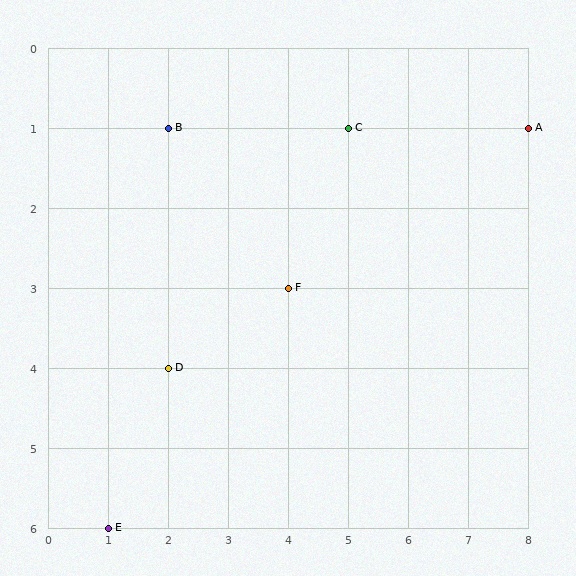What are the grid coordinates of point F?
Point F is at grid coordinates (4, 3).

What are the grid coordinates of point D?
Point D is at grid coordinates (2, 4).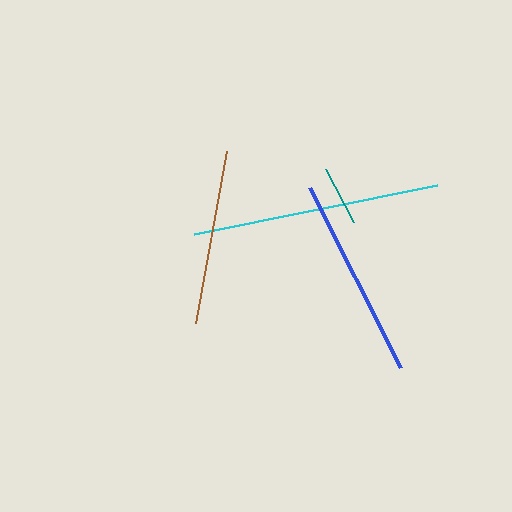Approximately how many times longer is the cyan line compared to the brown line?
The cyan line is approximately 1.4 times the length of the brown line.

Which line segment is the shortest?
The teal line is the shortest at approximately 61 pixels.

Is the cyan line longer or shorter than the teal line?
The cyan line is longer than the teal line.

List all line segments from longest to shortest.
From longest to shortest: cyan, blue, brown, teal.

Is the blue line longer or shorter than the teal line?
The blue line is longer than the teal line.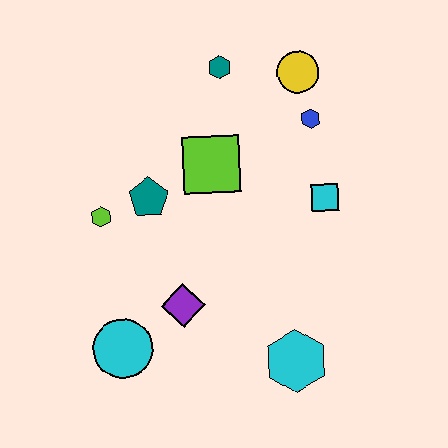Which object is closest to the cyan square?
The blue hexagon is closest to the cyan square.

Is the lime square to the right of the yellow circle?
No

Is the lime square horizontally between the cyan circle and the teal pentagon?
No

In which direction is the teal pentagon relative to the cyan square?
The teal pentagon is to the left of the cyan square.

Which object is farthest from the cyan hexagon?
The teal hexagon is farthest from the cyan hexagon.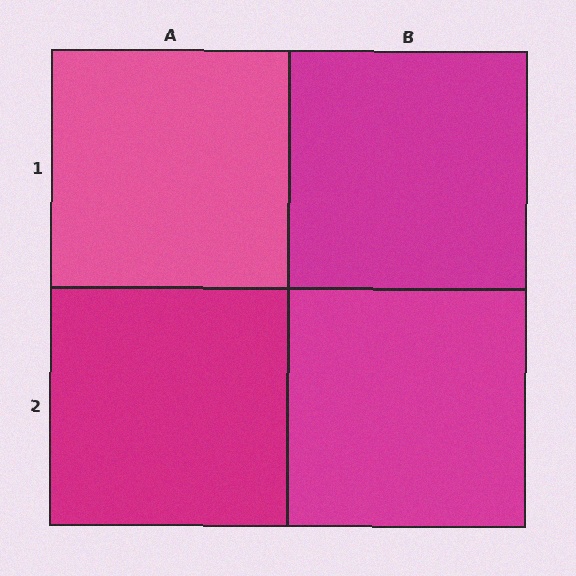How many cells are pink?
1 cell is pink.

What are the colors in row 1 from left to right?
Pink, magenta.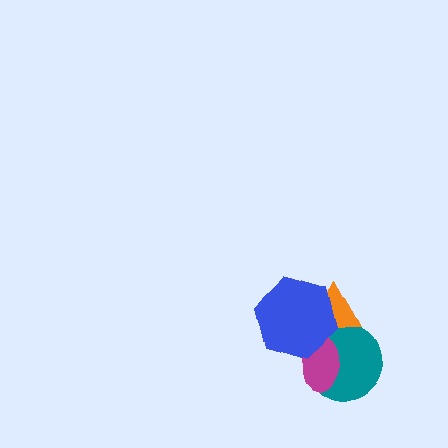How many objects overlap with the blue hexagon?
3 objects overlap with the blue hexagon.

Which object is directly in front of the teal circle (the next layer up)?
The magenta ellipse is directly in front of the teal circle.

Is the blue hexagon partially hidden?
No, no other shape covers it.